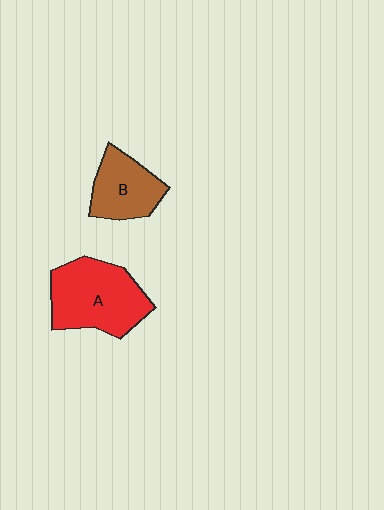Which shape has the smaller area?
Shape B (brown).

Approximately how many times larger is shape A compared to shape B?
Approximately 1.5 times.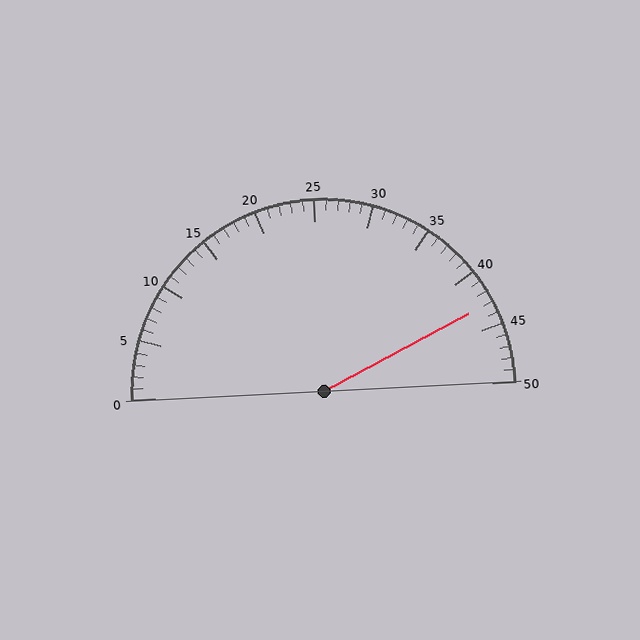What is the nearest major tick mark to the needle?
The nearest major tick mark is 45.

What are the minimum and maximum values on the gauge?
The gauge ranges from 0 to 50.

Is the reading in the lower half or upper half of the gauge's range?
The reading is in the upper half of the range (0 to 50).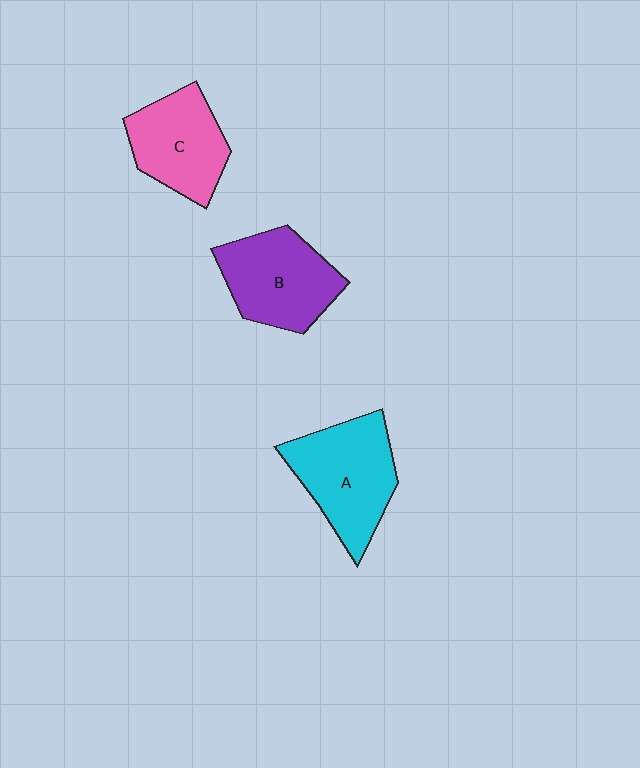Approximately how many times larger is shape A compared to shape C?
Approximately 1.2 times.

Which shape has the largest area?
Shape A (cyan).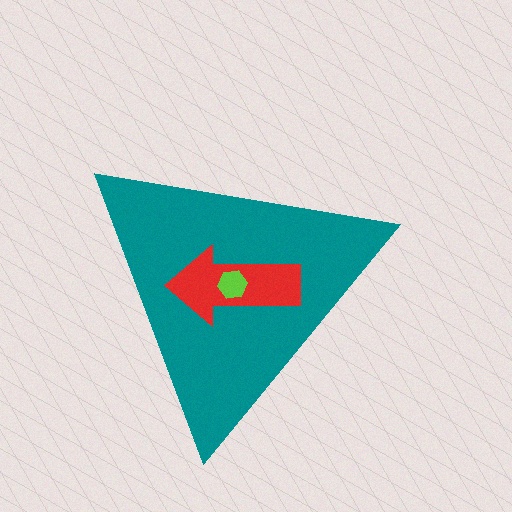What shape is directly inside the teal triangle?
The red arrow.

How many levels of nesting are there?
3.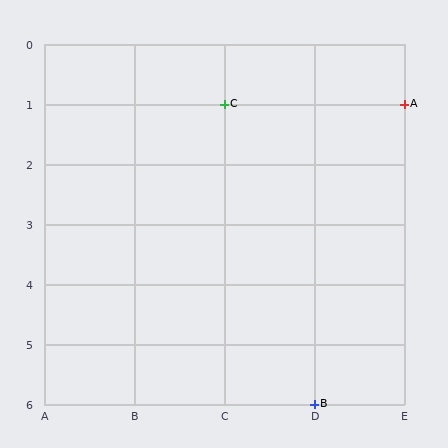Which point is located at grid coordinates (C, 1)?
Point C is at (C, 1).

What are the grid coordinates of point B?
Point B is at grid coordinates (D, 6).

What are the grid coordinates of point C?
Point C is at grid coordinates (C, 1).